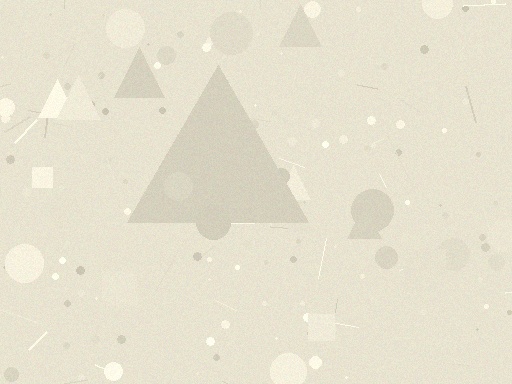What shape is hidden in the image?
A triangle is hidden in the image.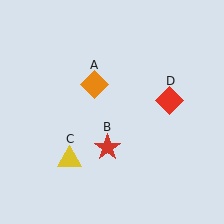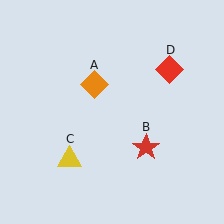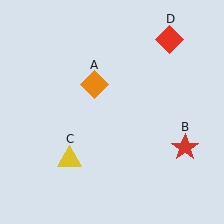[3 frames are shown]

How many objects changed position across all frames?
2 objects changed position: red star (object B), red diamond (object D).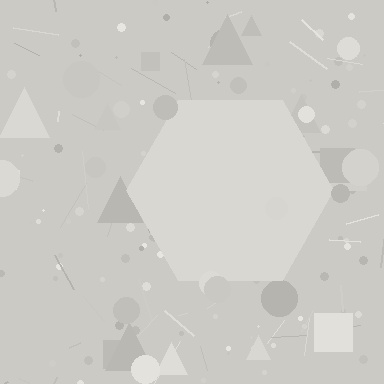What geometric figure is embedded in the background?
A hexagon is embedded in the background.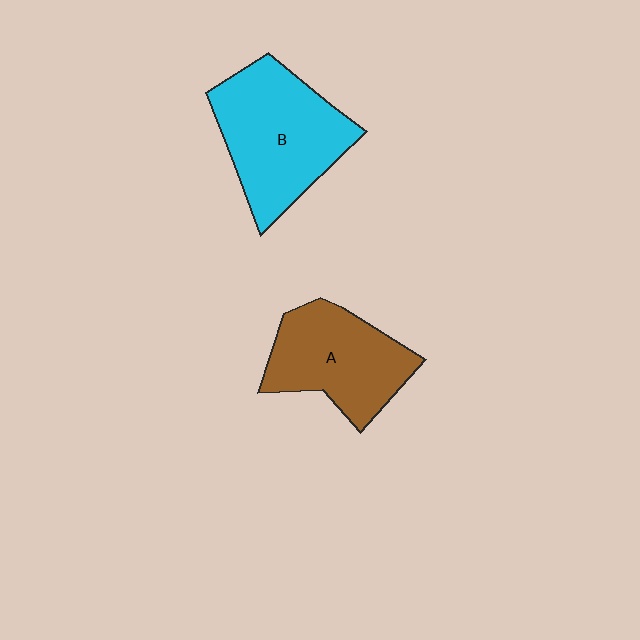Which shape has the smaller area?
Shape A (brown).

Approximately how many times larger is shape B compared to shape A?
Approximately 1.2 times.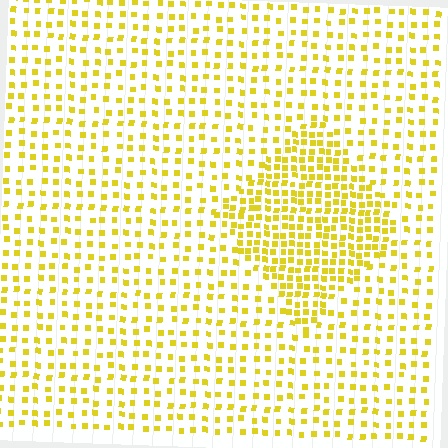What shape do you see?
I see a diamond.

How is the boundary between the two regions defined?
The boundary is defined by a change in element density (approximately 2.1x ratio). All elements are the same color, size, and shape.